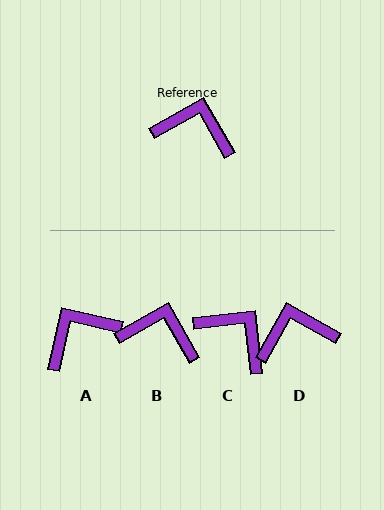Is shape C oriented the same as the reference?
No, it is off by about 23 degrees.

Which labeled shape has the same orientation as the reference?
B.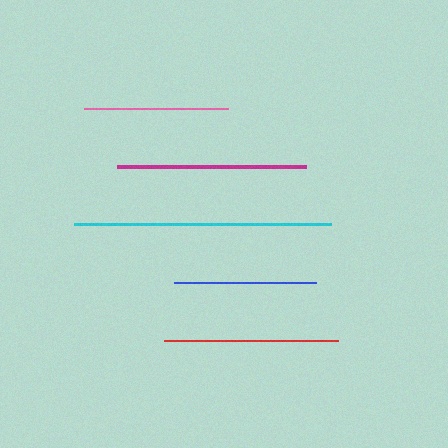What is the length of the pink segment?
The pink segment is approximately 144 pixels long.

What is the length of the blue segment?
The blue segment is approximately 142 pixels long.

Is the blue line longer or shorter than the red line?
The red line is longer than the blue line.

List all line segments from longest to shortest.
From longest to shortest: cyan, magenta, red, pink, blue.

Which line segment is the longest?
The cyan line is the longest at approximately 257 pixels.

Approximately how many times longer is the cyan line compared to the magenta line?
The cyan line is approximately 1.4 times the length of the magenta line.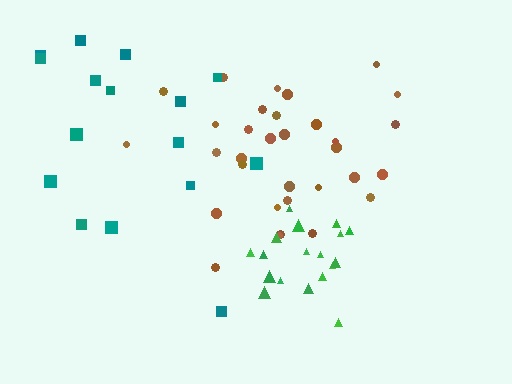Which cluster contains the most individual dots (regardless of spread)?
Brown (32).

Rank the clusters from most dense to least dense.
green, brown, teal.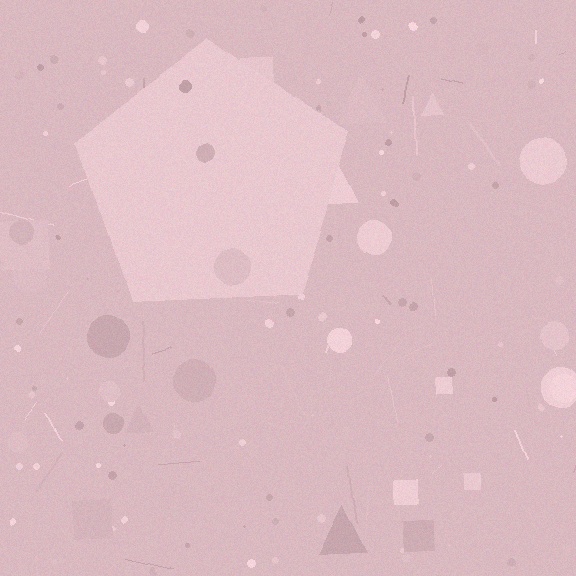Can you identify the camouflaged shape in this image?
The camouflaged shape is a pentagon.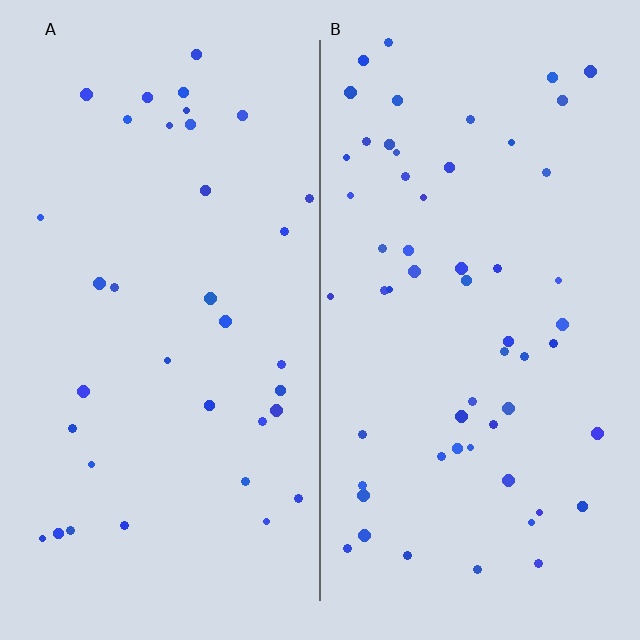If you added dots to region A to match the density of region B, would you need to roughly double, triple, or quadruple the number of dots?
Approximately double.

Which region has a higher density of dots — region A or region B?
B (the right).